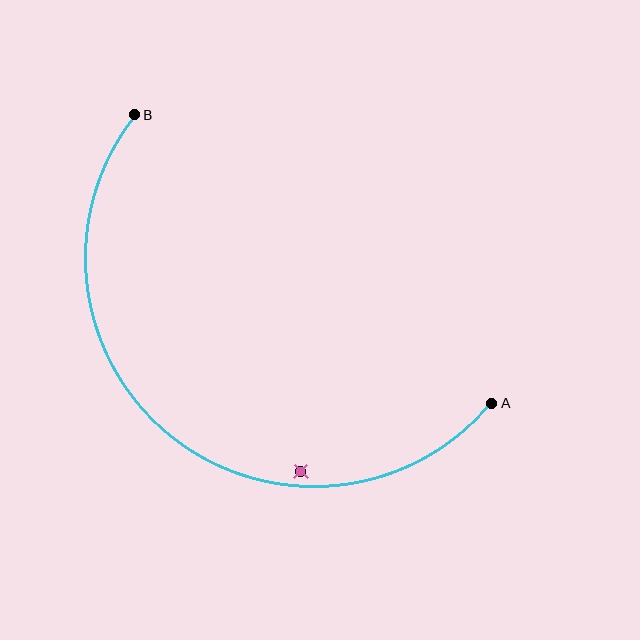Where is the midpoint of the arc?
The arc midpoint is the point on the curve farthest from the straight line joining A and B. It sits below and to the left of that line.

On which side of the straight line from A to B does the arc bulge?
The arc bulges below and to the left of the straight line connecting A and B.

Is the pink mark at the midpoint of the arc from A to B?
No — the pink mark does not lie on the arc at all. It sits slightly inside the curve.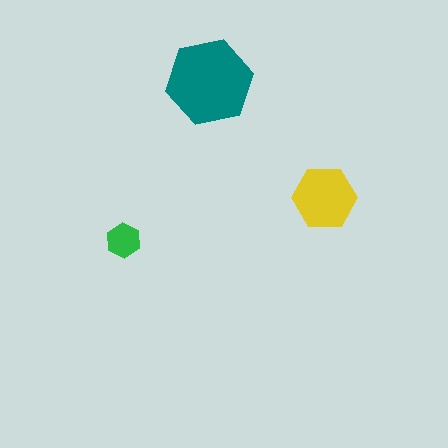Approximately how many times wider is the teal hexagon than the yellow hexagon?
About 1.5 times wider.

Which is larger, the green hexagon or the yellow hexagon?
The yellow one.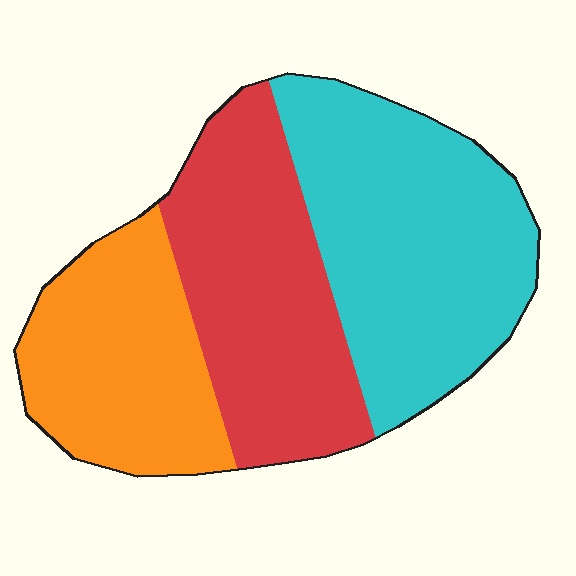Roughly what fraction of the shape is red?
Red covers 33% of the shape.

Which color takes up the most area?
Cyan, at roughly 40%.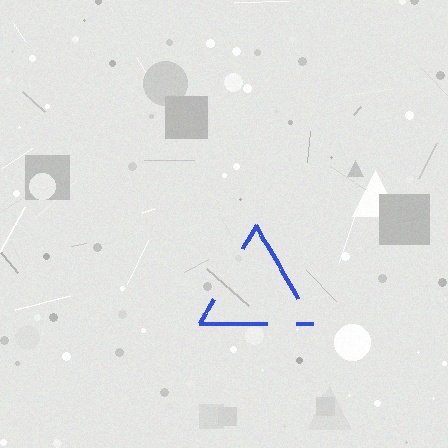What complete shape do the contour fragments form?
The contour fragments form a triangle.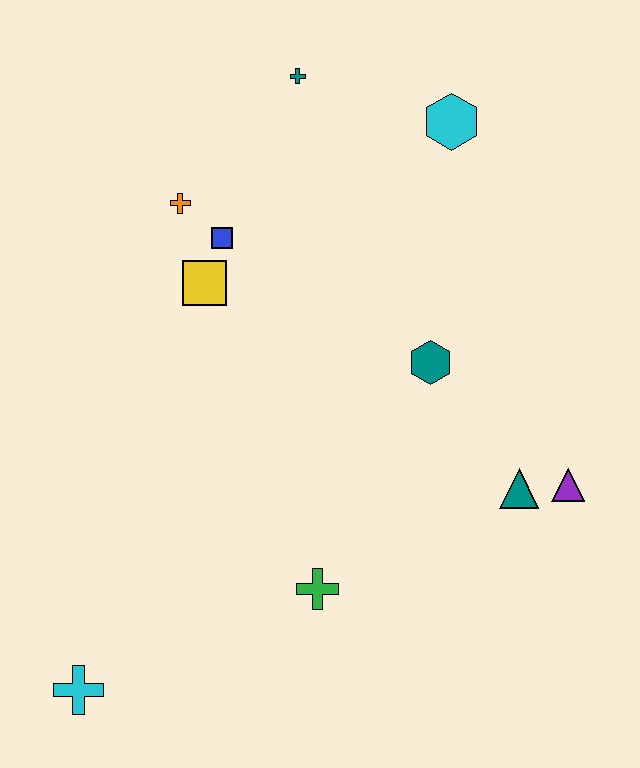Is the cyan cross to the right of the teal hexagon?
No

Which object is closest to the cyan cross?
The green cross is closest to the cyan cross.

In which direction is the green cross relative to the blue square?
The green cross is below the blue square.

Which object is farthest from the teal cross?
The cyan cross is farthest from the teal cross.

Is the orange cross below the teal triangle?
No